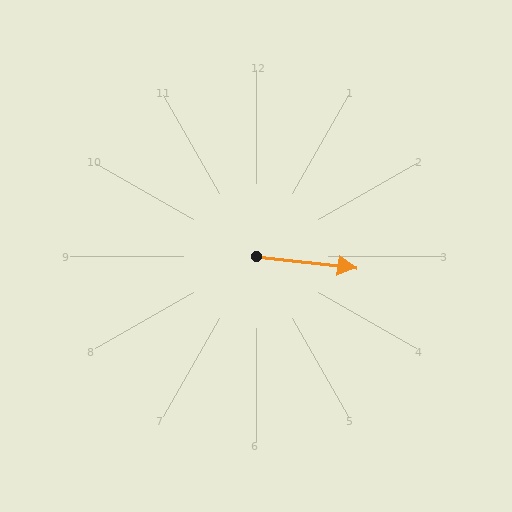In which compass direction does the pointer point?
East.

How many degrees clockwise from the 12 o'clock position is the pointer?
Approximately 96 degrees.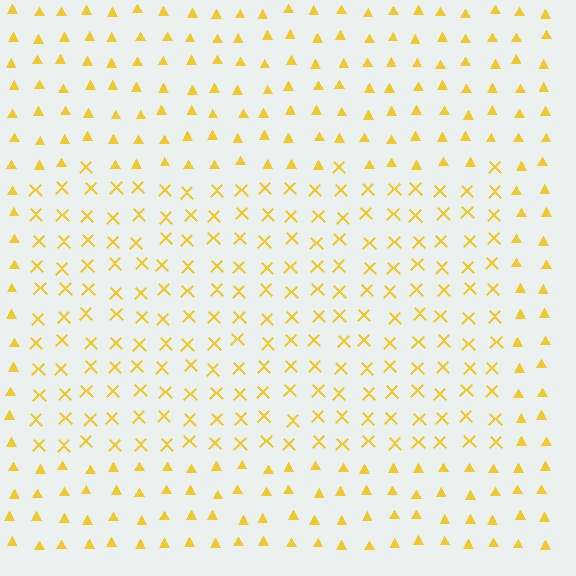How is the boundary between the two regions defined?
The boundary is defined by a change in element shape: X marks inside vs. triangles outside. All elements share the same color and spacing.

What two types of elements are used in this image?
The image uses X marks inside the rectangle region and triangles outside it.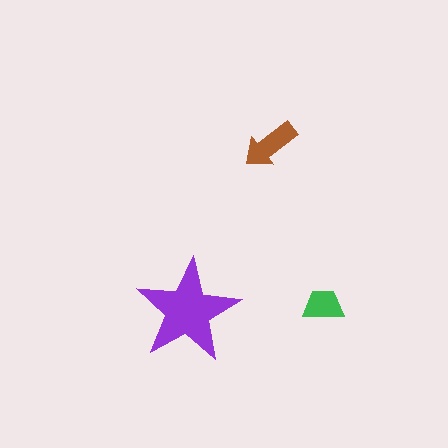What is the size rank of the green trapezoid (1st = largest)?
3rd.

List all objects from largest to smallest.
The purple star, the brown arrow, the green trapezoid.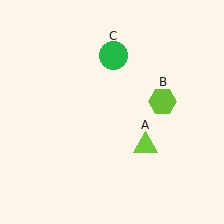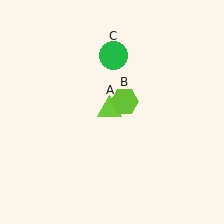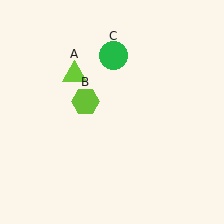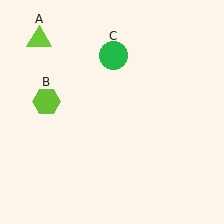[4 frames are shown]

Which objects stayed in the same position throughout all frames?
Green circle (object C) remained stationary.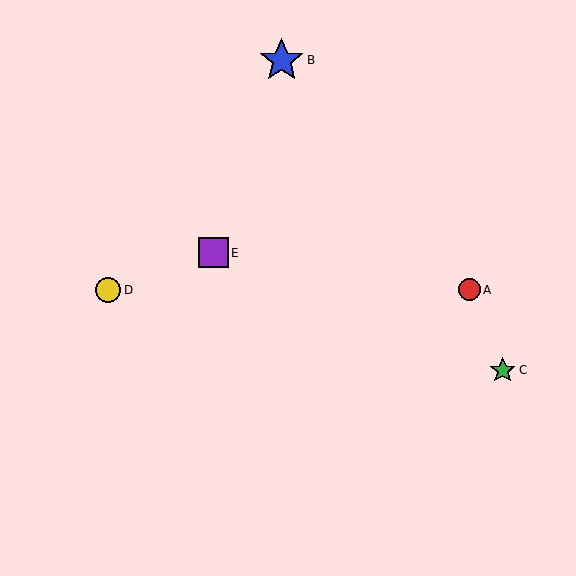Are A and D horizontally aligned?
Yes, both are at y≈290.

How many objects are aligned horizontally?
2 objects (A, D) are aligned horizontally.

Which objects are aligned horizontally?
Objects A, D are aligned horizontally.